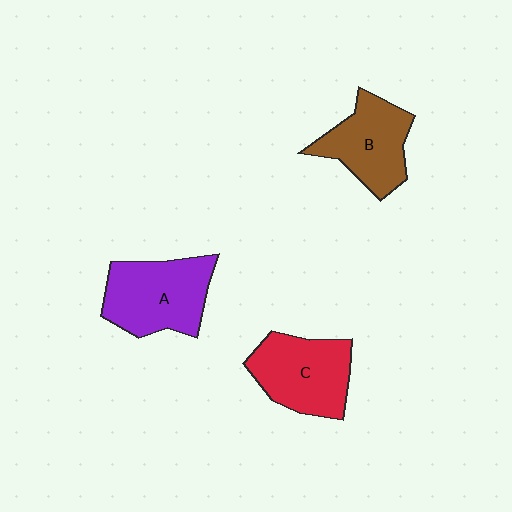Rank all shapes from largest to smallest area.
From largest to smallest: A (purple), C (red), B (brown).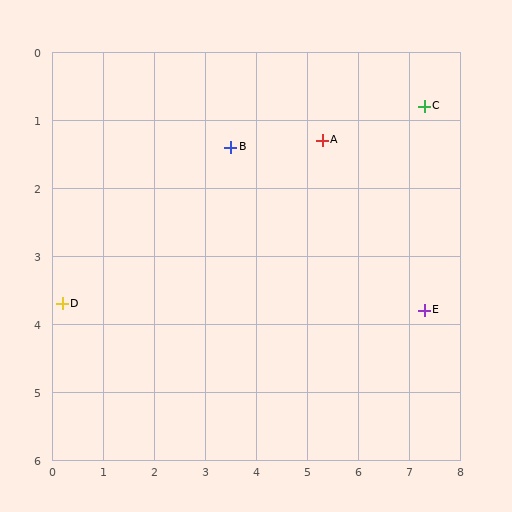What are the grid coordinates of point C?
Point C is at approximately (7.3, 0.8).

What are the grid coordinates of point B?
Point B is at approximately (3.5, 1.4).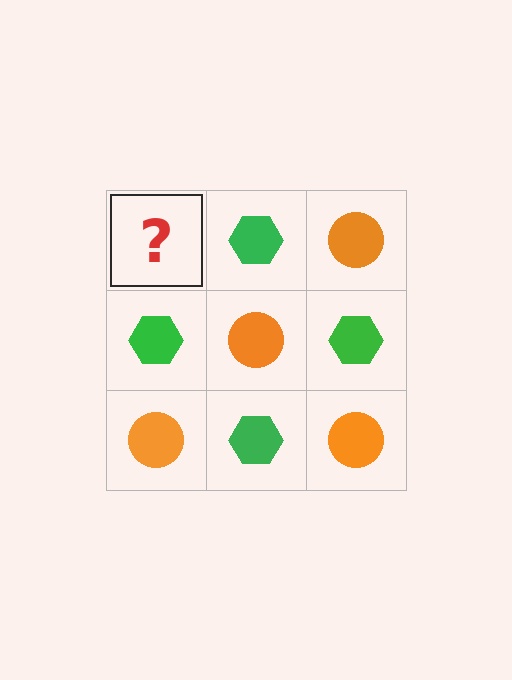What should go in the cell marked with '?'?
The missing cell should contain an orange circle.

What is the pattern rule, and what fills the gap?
The rule is that it alternates orange circle and green hexagon in a checkerboard pattern. The gap should be filled with an orange circle.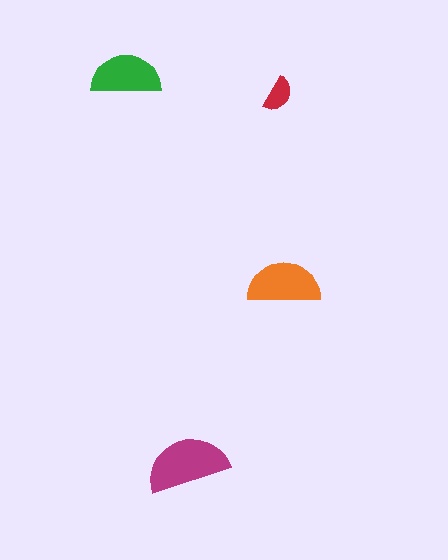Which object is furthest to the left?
The green semicircle is leftmost.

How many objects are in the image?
There are 4 objects in the image.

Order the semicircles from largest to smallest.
the magenta one, the orange one, the green one, the red one.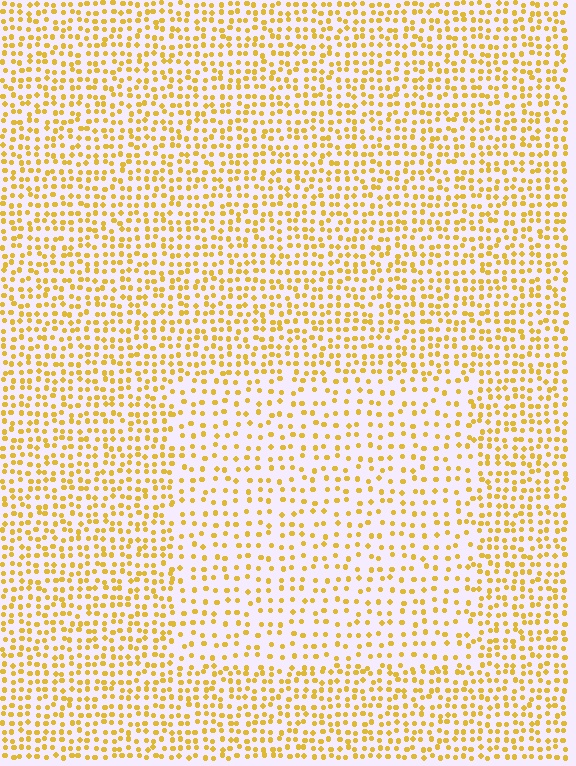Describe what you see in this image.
The image contains small yellow elements arranged at two different densities. A rectangle-shaped region is visible where the elements are less densely packed than the surrounding area.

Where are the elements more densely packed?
The elements are more densely packed outside the rectangle boundary.